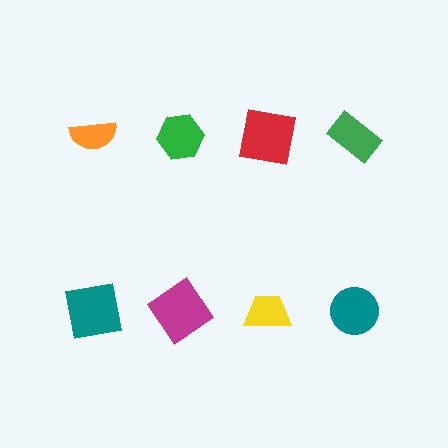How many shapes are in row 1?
4 shapes.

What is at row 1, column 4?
A green rectangle.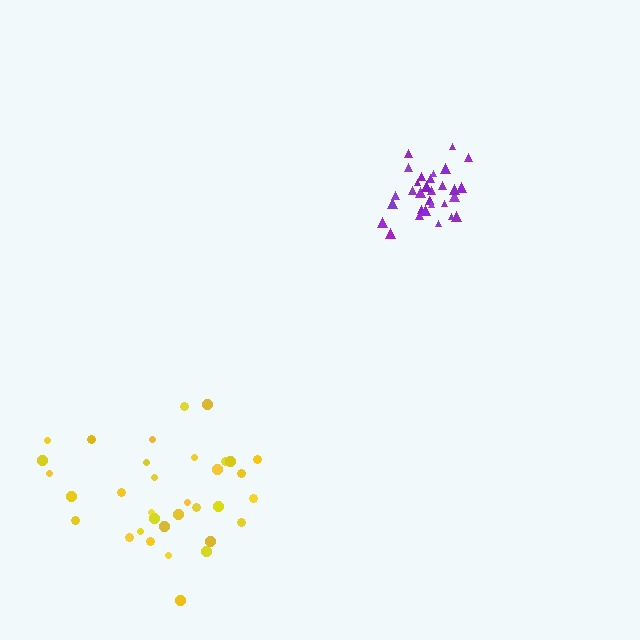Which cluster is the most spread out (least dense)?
Yellow.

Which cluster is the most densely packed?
Purple.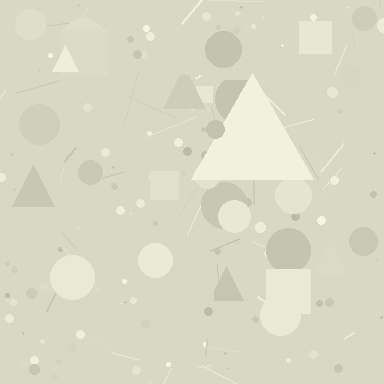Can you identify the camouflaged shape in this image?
The camouflaged shape is a triangle.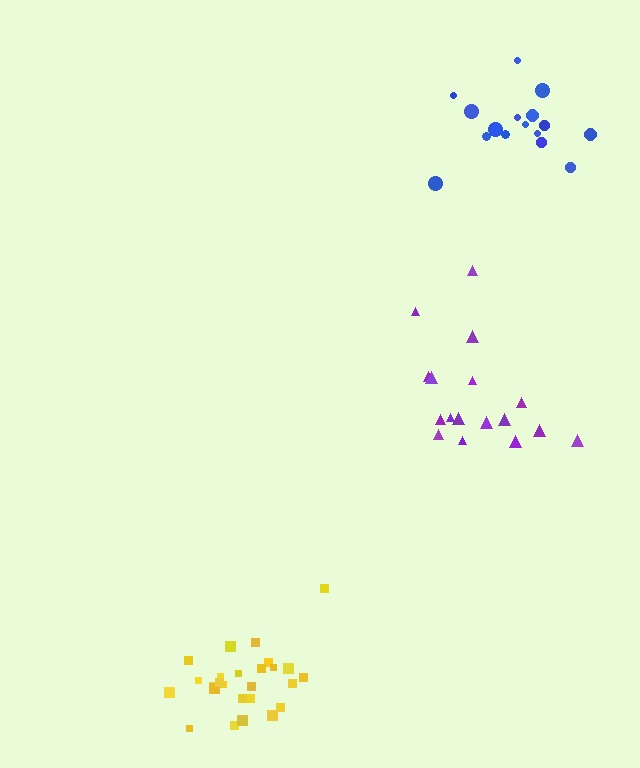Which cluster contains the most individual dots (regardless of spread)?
Yellow (26).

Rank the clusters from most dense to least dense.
yellow, blue, purple.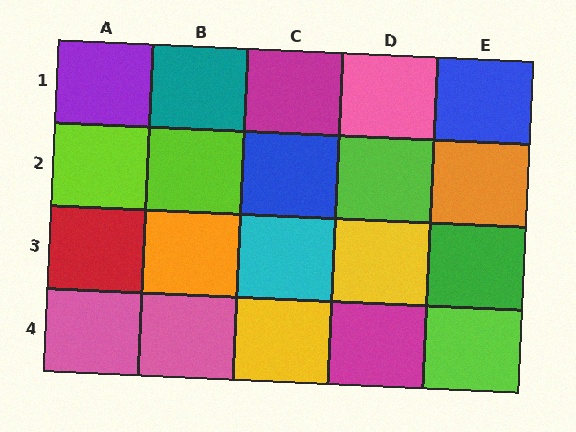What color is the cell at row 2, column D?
Lime.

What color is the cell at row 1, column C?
Magenta.